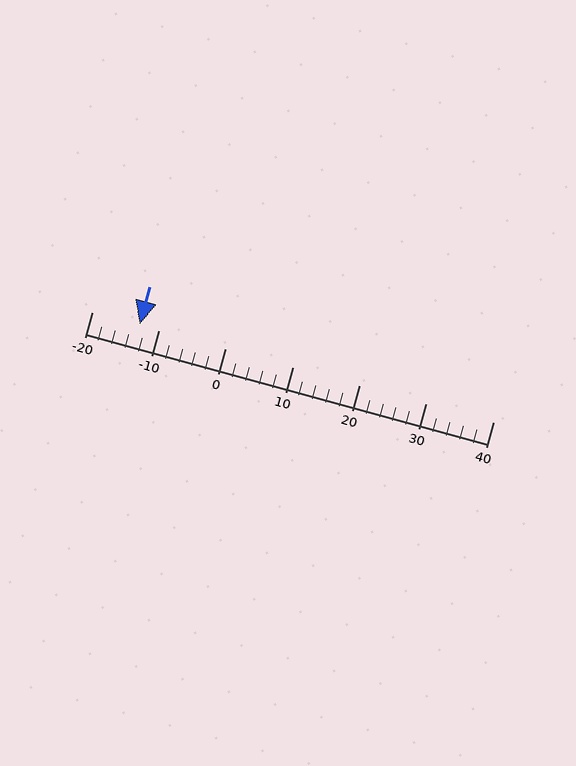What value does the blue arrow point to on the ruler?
The blue arrow points to approximately -13.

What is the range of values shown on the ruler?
The ruler shows values from -20 to 40.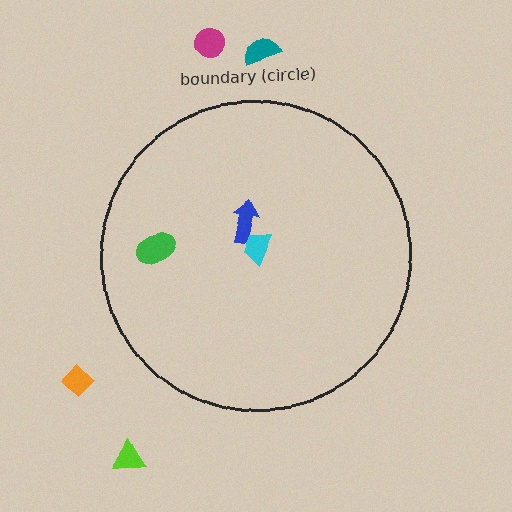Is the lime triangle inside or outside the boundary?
Outside.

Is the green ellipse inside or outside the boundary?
Inside.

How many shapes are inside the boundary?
3 inside, 4 outside.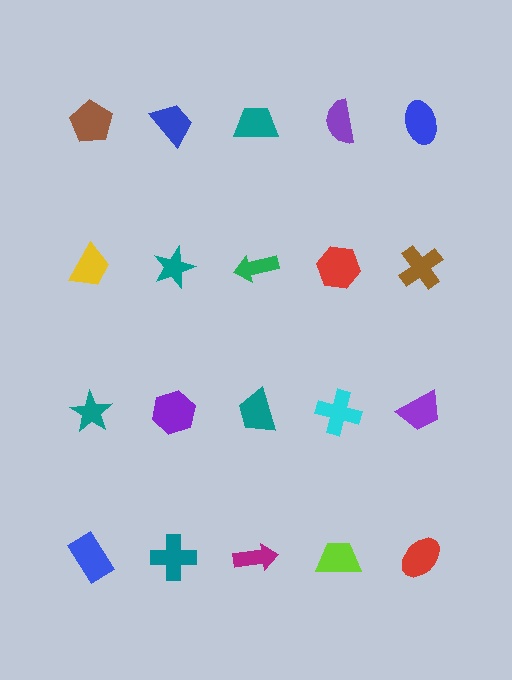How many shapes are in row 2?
5 shapes.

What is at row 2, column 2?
A teal star.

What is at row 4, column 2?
A teal cross.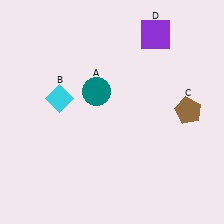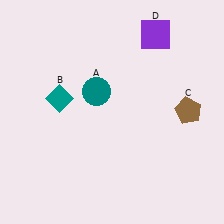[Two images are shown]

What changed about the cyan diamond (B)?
In Image 1, B is cyan. In Image 2, it changed to teal.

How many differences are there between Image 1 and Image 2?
There is 1 difference between the two images.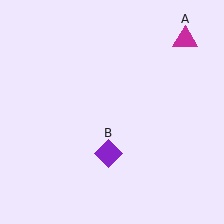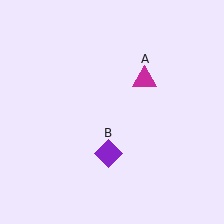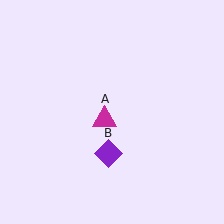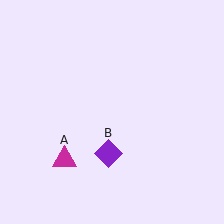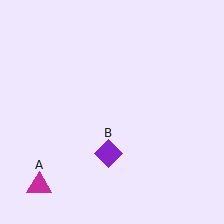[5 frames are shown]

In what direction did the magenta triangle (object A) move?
The magenta triangle (object A) moved down and to the left.